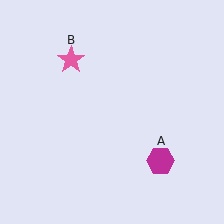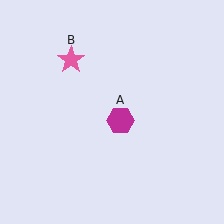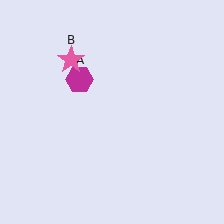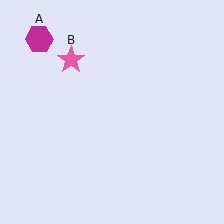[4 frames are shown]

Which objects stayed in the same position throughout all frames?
Pink star (object B) remained stationary.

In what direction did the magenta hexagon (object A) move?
The magenta hexagon (object A) moved up and to the left.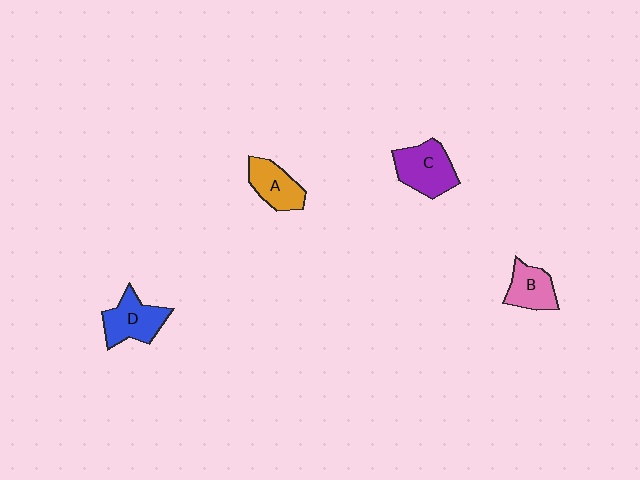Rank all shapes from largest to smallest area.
From largest to smallest: C (purple), D (blue), A (orange), B (pink).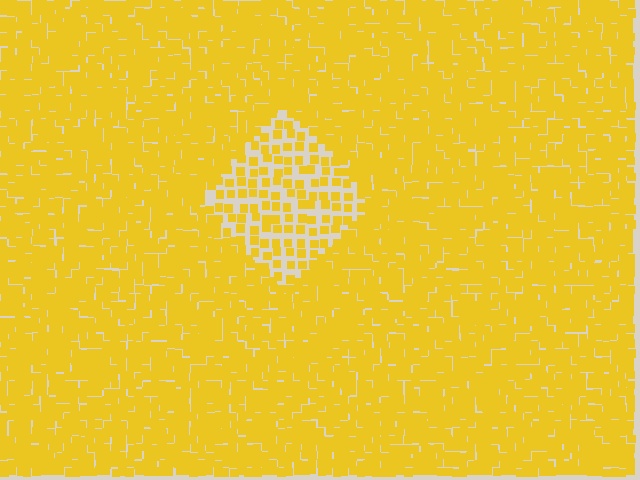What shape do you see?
I see a diamond.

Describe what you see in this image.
The image contains small yellow elements arranged at two different densities. A diamond-shaped region is visible where the elements are less densely packed than the surrounding area.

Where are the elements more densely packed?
The elements are more densely packed outside the diamond boundary.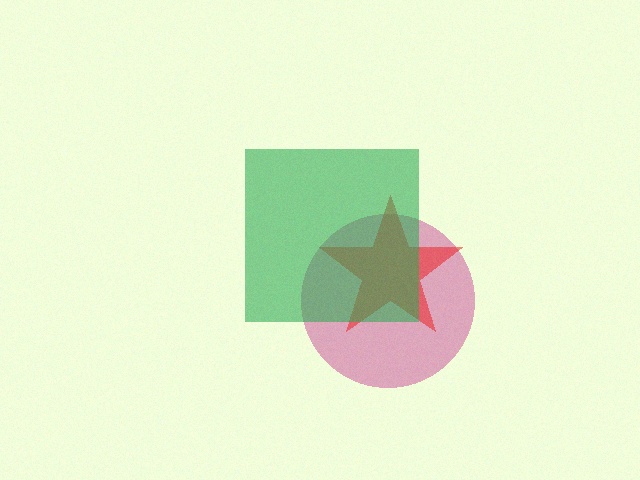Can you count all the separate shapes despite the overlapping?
Yes, there are 3 separate shapes.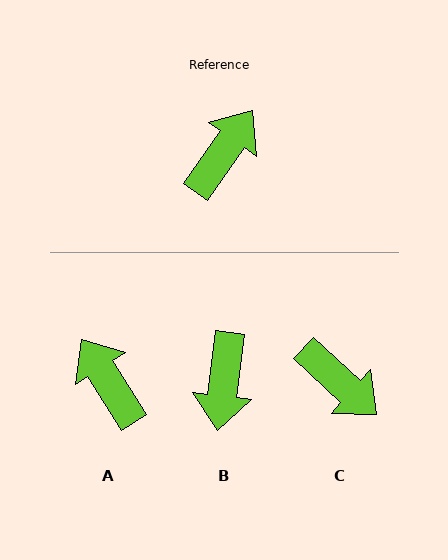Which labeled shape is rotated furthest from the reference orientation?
B, about 152 degrees away.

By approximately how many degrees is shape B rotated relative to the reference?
Approximately 152 degrees clockwise.